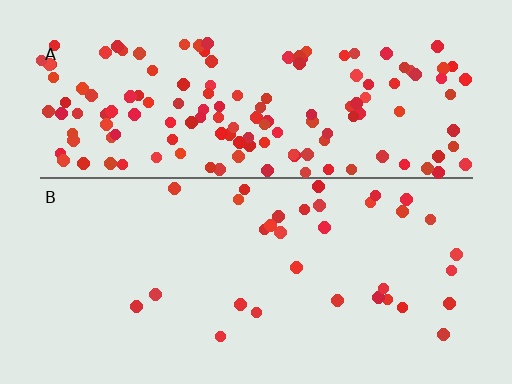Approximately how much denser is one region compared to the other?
Approximately 4.4× — region A over region B.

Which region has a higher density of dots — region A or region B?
A (the top).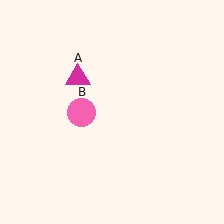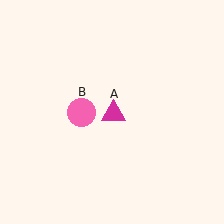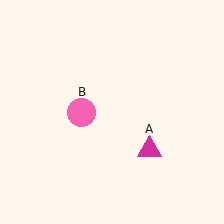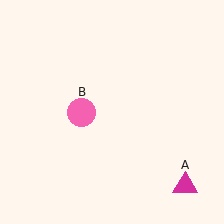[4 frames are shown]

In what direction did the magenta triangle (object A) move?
The magenta triangle (object A) moved down and to the right.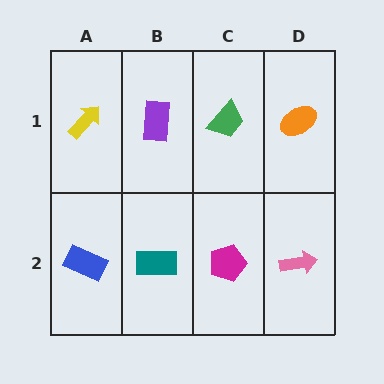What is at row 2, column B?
A teal rectangle.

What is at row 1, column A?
A yellow arrow.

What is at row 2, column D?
A pink arrow.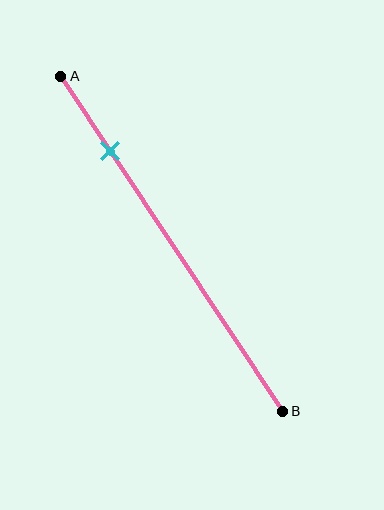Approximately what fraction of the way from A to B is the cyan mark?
The cyan mark is approximately 20% of the way from A to B.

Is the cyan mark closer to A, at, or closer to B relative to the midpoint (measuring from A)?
The cyan mark is closer to point A than the midpoint of segment AB.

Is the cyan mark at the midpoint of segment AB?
No, the mark is at about 20% from A, not at the 50% midpoint.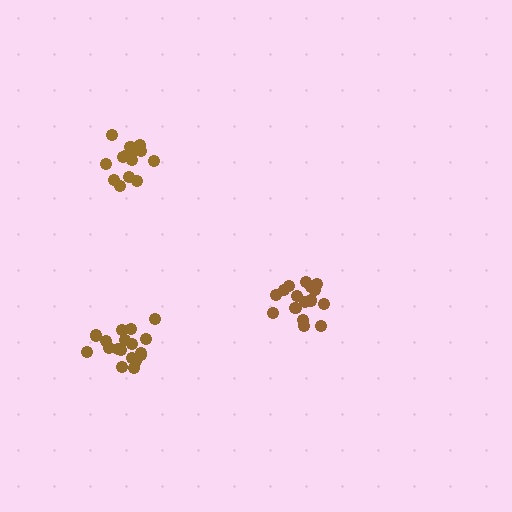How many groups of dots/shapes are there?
There are 3 groups.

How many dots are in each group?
Group 1: 16 dots, Group 2: 18 dots, Group 3: 18 dots (52 total).